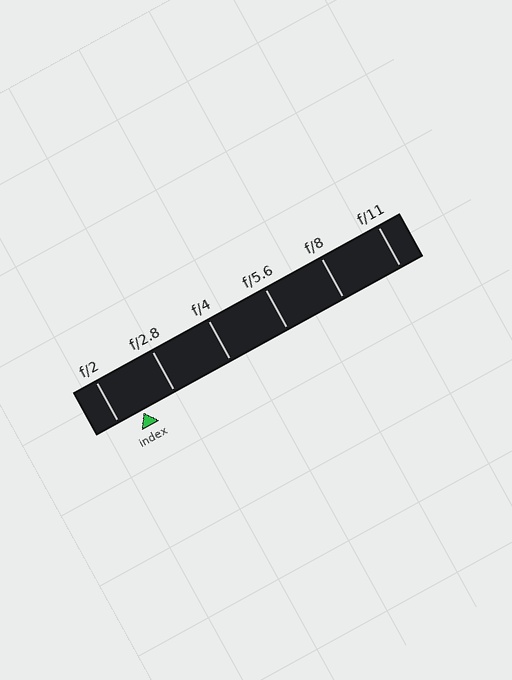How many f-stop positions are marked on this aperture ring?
There are 6 f-stop positions marked.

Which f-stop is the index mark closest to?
The index mark is closest to f/2.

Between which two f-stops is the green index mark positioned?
The index mark is between f/2 and f/2.8.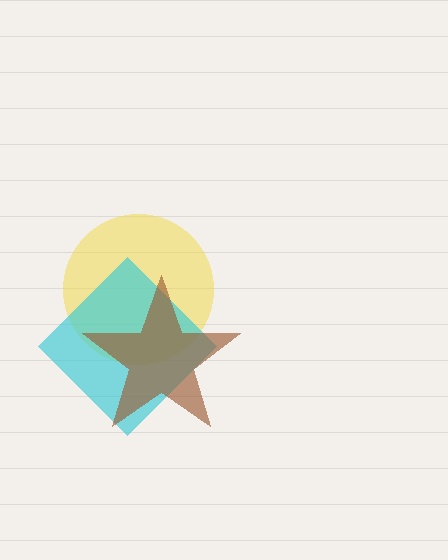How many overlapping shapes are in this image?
There are 3 overlapping shapes in the image.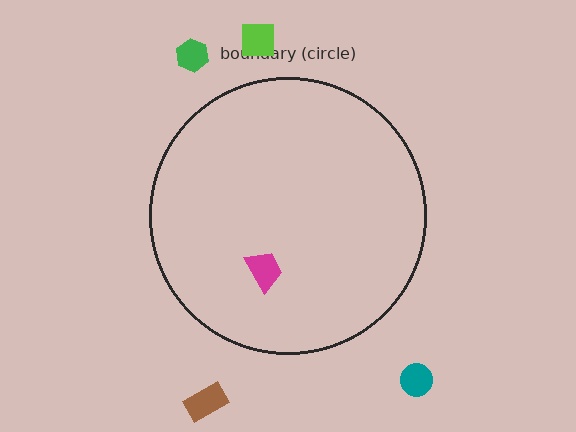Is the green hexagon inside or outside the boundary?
Outside.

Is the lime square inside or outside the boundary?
Outside.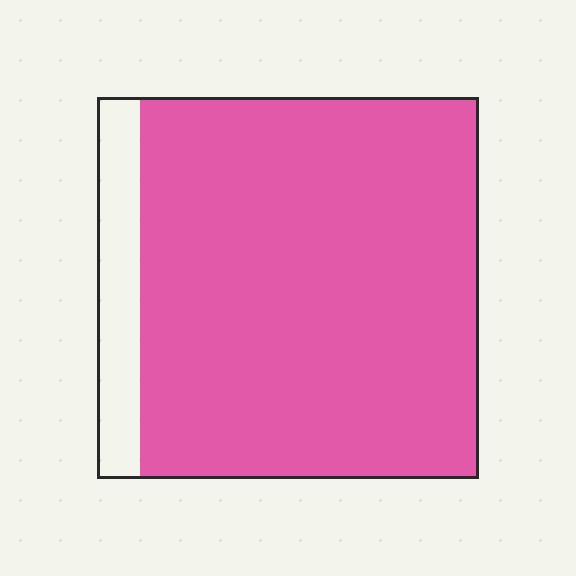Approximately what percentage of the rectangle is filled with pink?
Approximately 90%.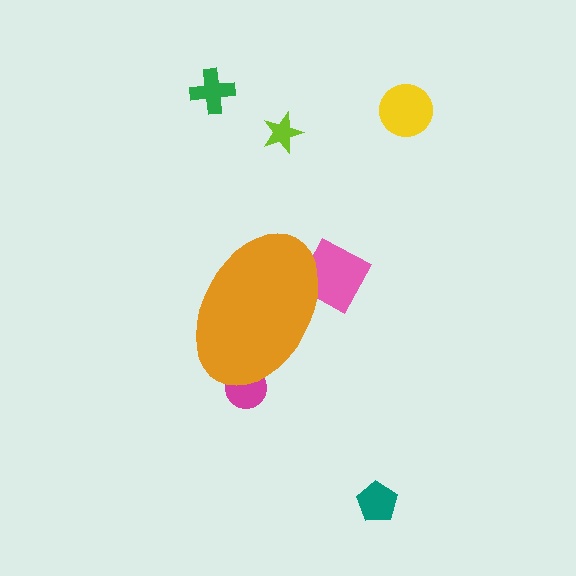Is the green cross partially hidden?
No, the green cross is fully visible.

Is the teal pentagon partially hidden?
No, the teal pentagon is fully visible.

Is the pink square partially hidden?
Yes, the pink square is partially hidden behind the orange ellipse.